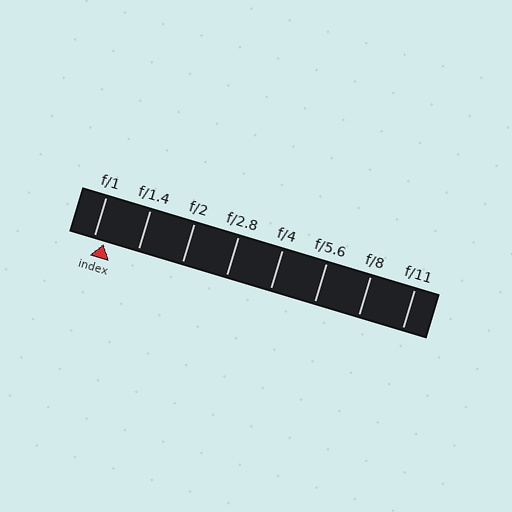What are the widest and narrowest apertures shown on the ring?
The widest aperture shown is f/1 and the narrowest is f/11.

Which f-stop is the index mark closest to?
The index mark is closest to f/1.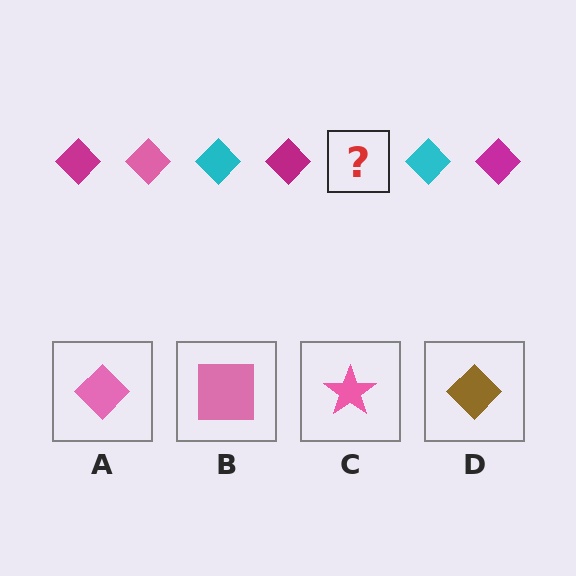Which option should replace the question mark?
Option A.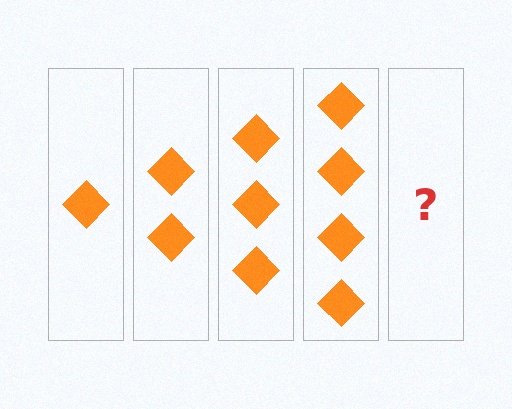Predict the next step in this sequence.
The next step is 5 diamonds.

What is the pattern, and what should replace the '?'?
The pattern is that each step adds one more diamond. The '?' should be 5 diamonds.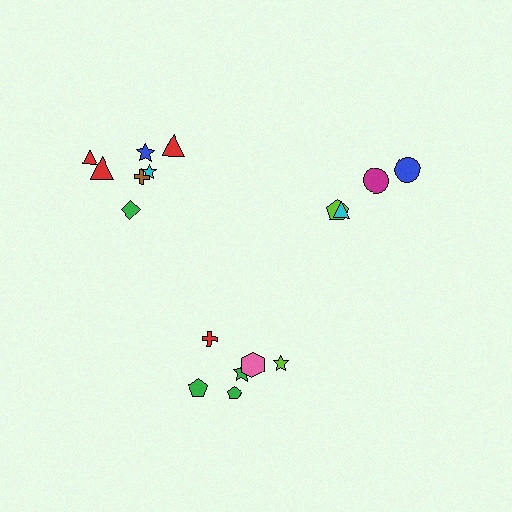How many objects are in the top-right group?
There are 4 objects.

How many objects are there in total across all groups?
There are 17 objects.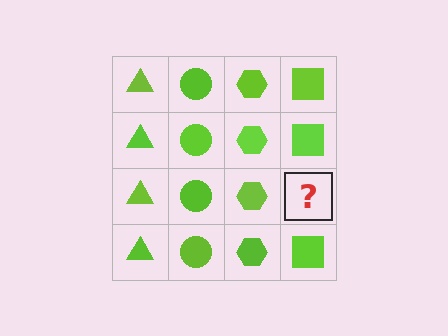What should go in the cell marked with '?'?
The missing cell should contain a lime square.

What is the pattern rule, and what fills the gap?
The rule is that each column has a consistent shape. The gap should be filled with a lime square.